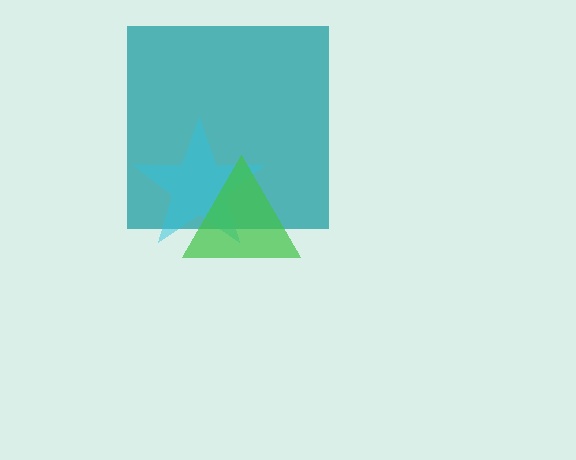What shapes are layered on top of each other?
The layered shapes are: a teal square, a cyan star, a green triangle.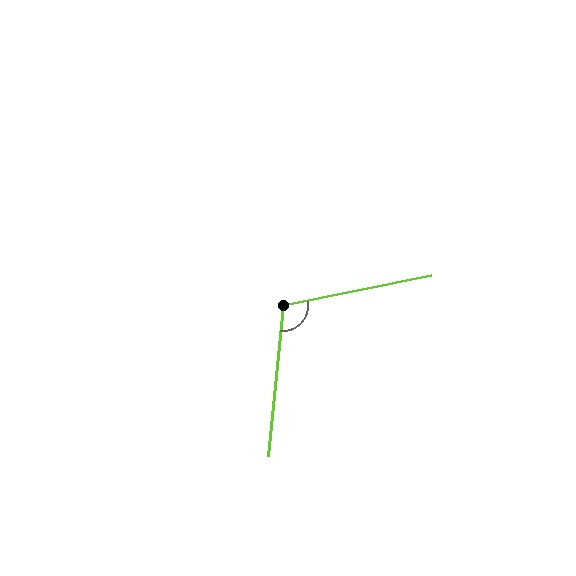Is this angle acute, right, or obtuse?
It is obtuse.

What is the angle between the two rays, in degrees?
Approximately 107 degrees.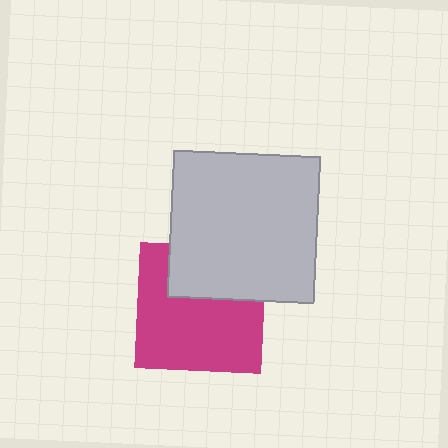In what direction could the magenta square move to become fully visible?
The magenta square could move down. That would shift it out from behind the light gray square entirely.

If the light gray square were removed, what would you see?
You would see the complete magenta square.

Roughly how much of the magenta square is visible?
Most of it is visible (roughly 67%).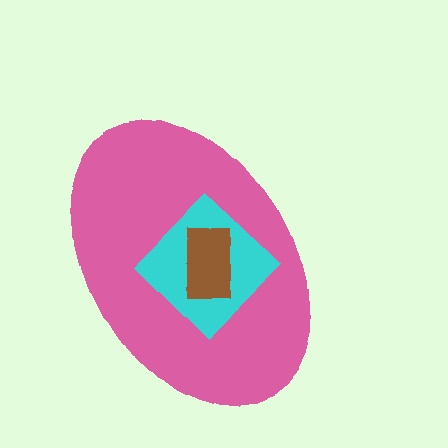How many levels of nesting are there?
3.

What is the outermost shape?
The pink ellipse.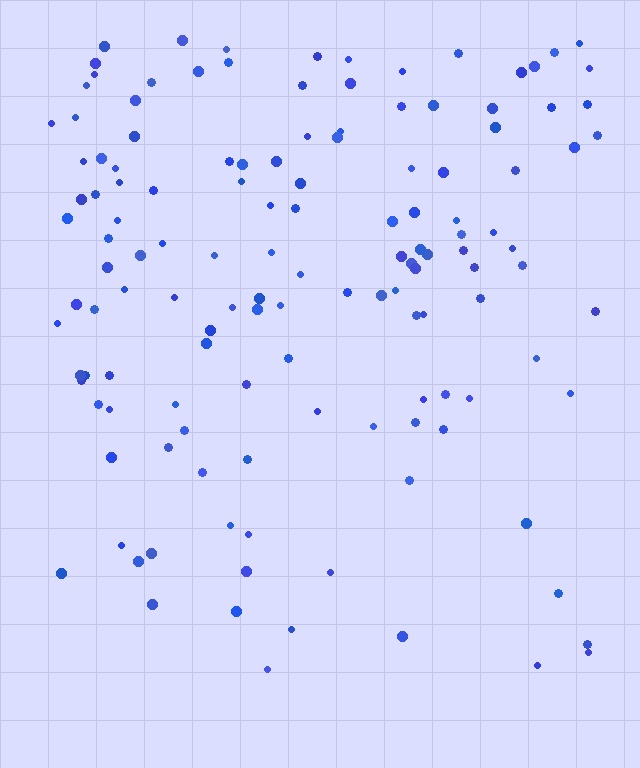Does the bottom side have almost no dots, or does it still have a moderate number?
Still a moderate number, just noticeably fewer than the top.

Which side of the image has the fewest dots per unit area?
The bottom.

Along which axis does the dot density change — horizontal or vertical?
Vertical.